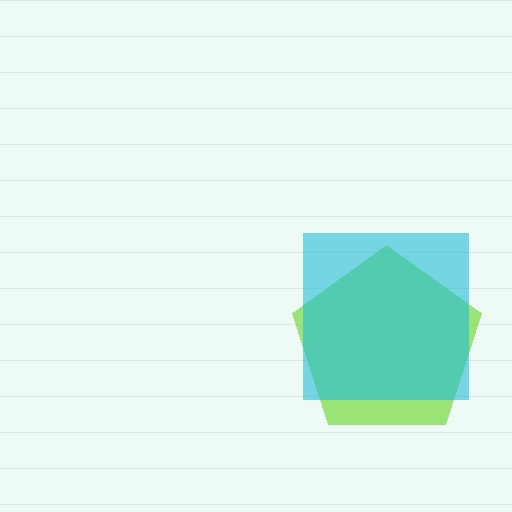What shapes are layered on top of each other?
The layered shapes are: a lime pentagon, a cyan square.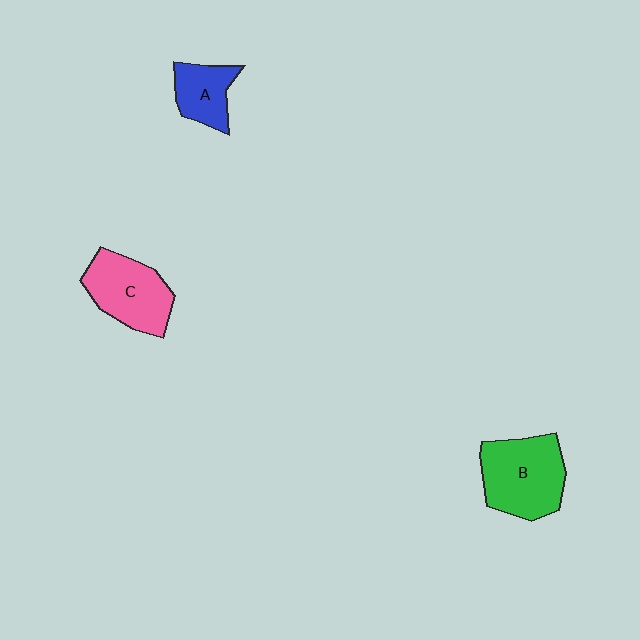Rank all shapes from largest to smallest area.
From largest to smallest: B (green), C (pink), A (blue).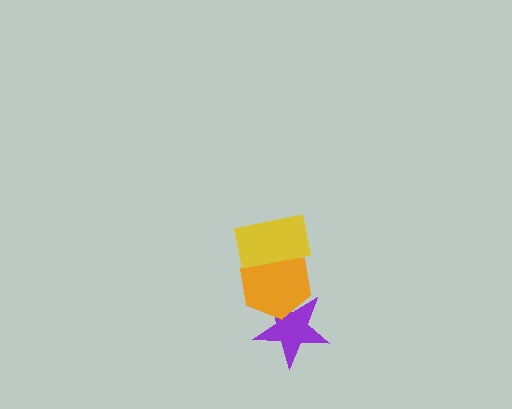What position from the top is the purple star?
The purple star is 3rd from the top.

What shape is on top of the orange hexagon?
The yellow rectangle is on top of the orange hexagon.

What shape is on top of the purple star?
The orange hexagon is on top of the purple star.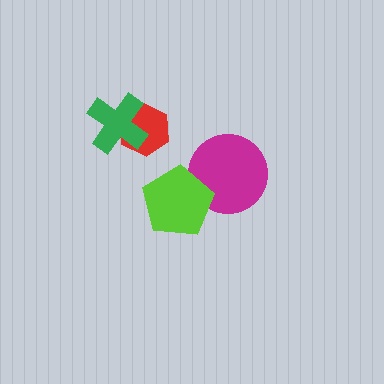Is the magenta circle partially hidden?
Yes, it is partially covered by another shape.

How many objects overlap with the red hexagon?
1 object overlaps with the red hexagon.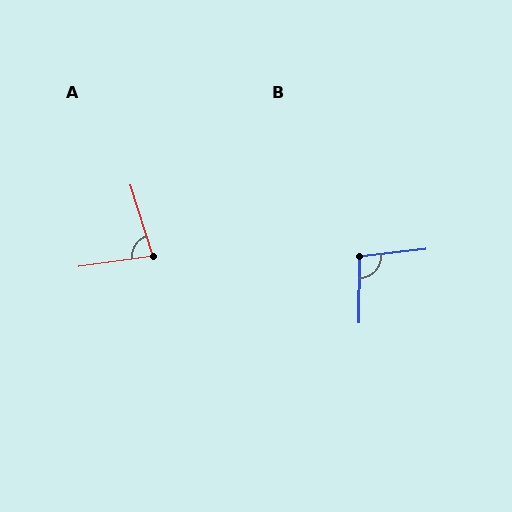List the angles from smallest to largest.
A (81°), B (97°).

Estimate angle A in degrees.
Approximately 81 degrees.